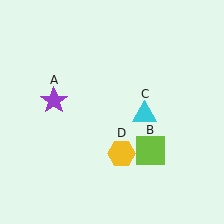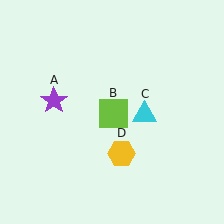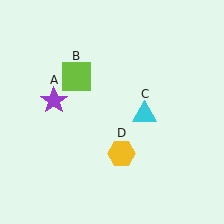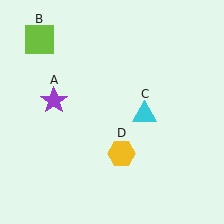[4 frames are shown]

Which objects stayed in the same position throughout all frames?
Purple star (object A) and cyan triangle (object C) and yellow hexagon (object D) remained stationary.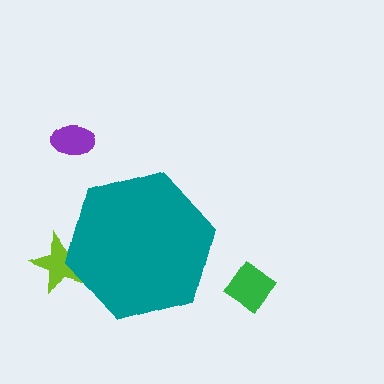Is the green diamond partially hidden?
No, the green diamond is fully visible.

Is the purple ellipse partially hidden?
No, the purple ellipse is fully visible.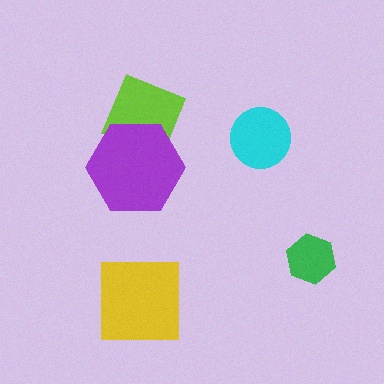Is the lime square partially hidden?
Yes, it is partially covered by another shape.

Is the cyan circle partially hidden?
No, no other shape covers it.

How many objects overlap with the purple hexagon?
1 object overlaps with the purple hexagon.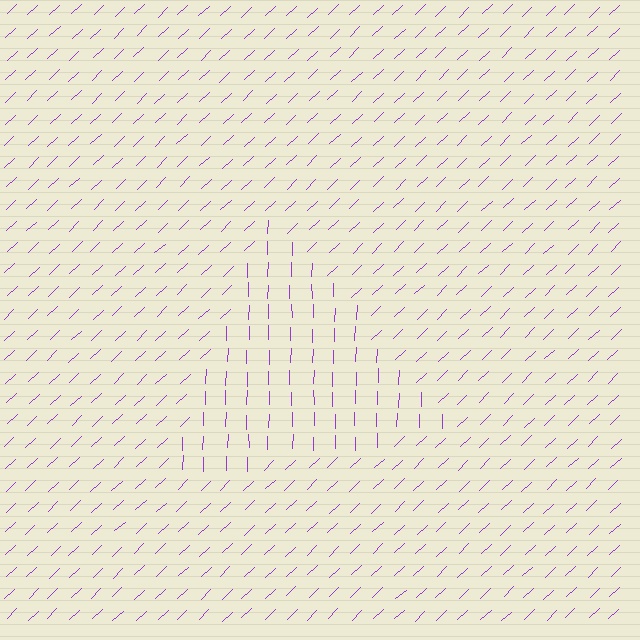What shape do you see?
I see a triangle.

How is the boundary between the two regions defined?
The boundary is defined purely by a change in line orientation (approximately 45 degrees difference). All lines are the same color and thickness.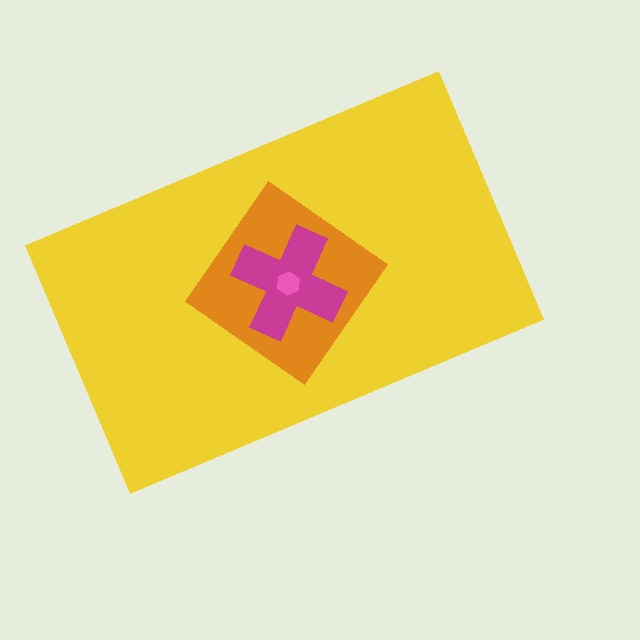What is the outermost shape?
The yellow rectangle.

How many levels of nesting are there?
4.